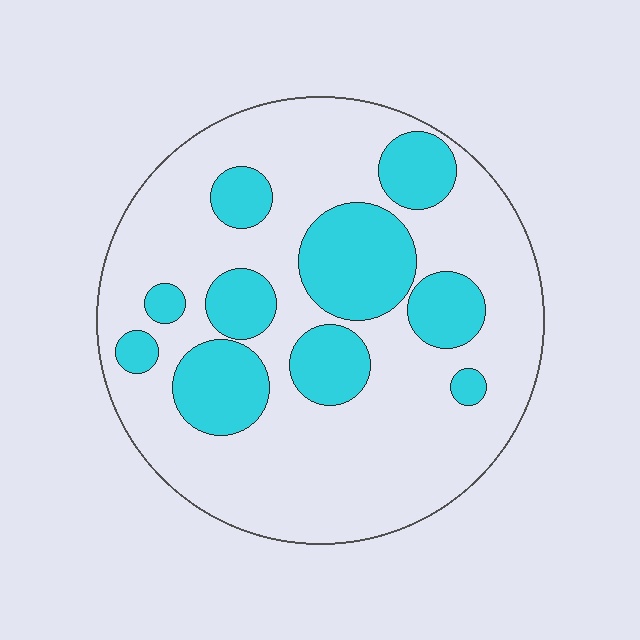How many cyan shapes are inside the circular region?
10.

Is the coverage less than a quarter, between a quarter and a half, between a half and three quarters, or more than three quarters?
Between a quarter and a half.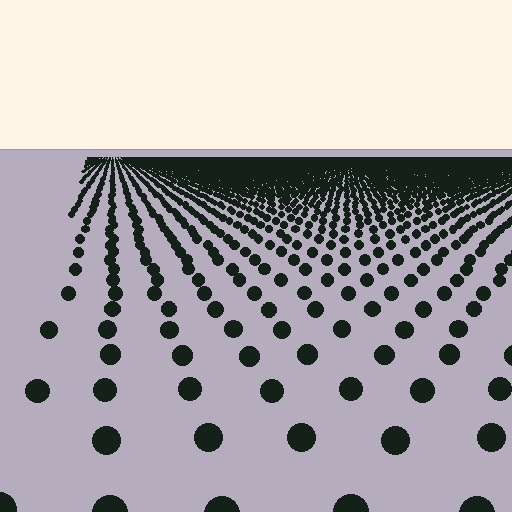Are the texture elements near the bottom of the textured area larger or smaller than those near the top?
Larger. Near the bottom, elements are closer to the viewer and appear at a bigger on-screen size.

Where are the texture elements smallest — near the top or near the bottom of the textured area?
Near the top.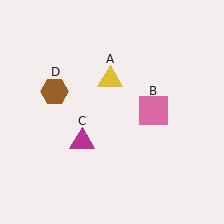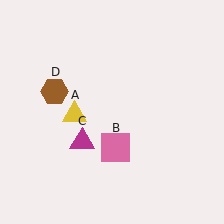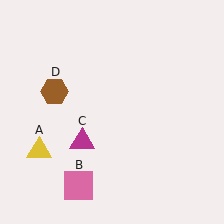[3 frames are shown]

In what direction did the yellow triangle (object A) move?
The yellow triangle (object A) moved down and to the left.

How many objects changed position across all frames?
2 objects changed position: yellow triangle (object A), pink square (object B).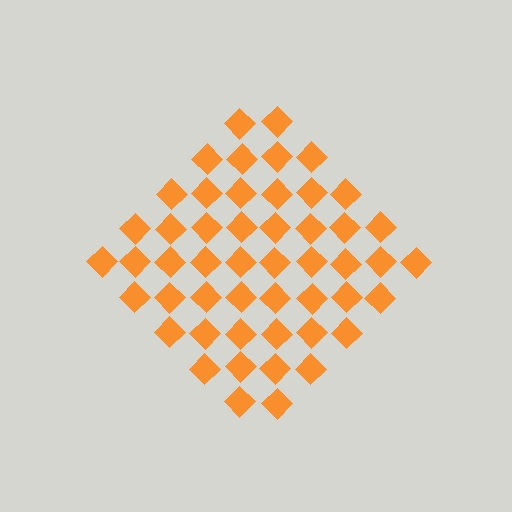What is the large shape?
The large shape is a diamond.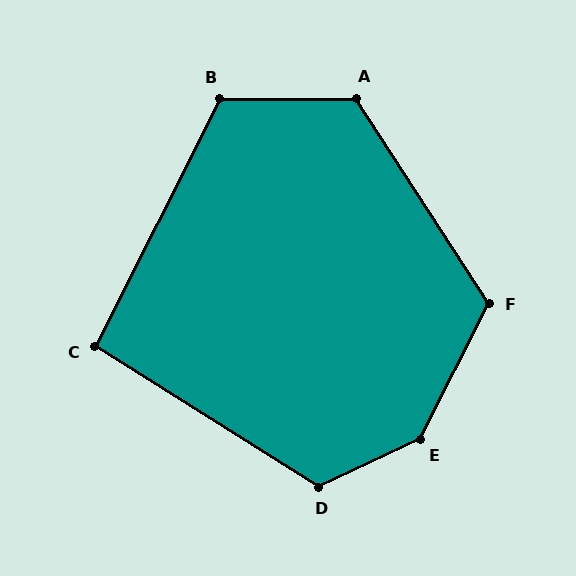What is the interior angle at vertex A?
Approximately 123 degrees (obtuse).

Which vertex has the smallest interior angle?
C, at approximately 96 degrees.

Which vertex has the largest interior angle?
E, at approximately 141 degrees.